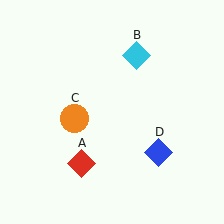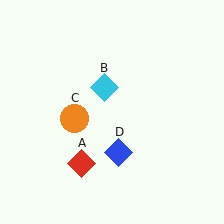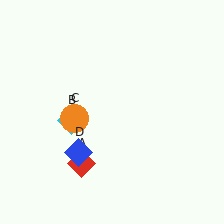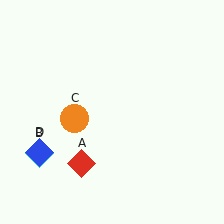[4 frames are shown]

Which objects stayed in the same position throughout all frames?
Red diamond (object A) and orange circle (object C) remained stationary.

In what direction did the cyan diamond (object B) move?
The cyan diamond (object B) moved down and to the left.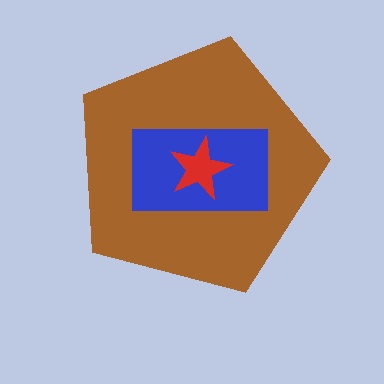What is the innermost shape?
The red star.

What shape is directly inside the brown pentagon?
The blue rectangle.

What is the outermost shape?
The brown pentagon.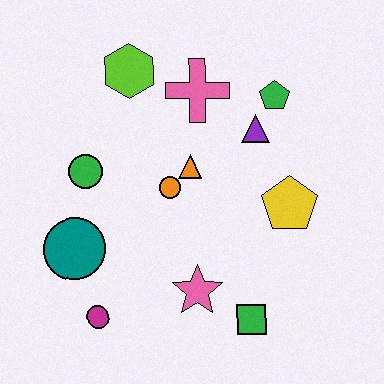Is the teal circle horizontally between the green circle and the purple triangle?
No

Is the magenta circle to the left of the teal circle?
No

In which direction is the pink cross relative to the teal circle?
The pink cross is above the teal circle.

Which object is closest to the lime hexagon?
The pink cross is closest to the lime hexagon.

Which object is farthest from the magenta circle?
The green pentagon is farthest from the magenta circle.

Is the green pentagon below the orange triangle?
No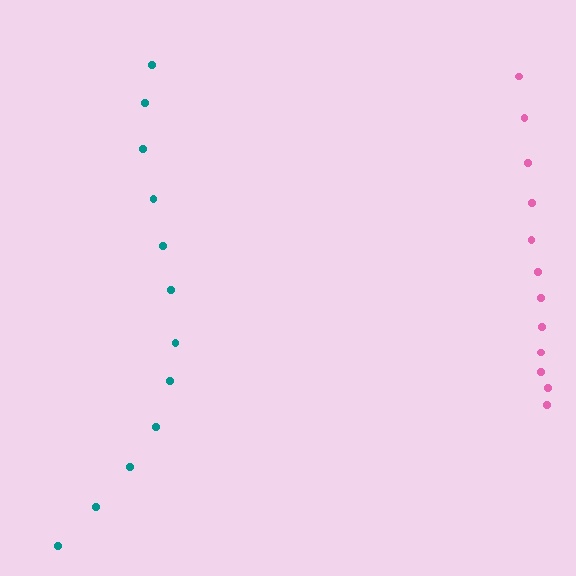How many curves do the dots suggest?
There are 2 distinct paths.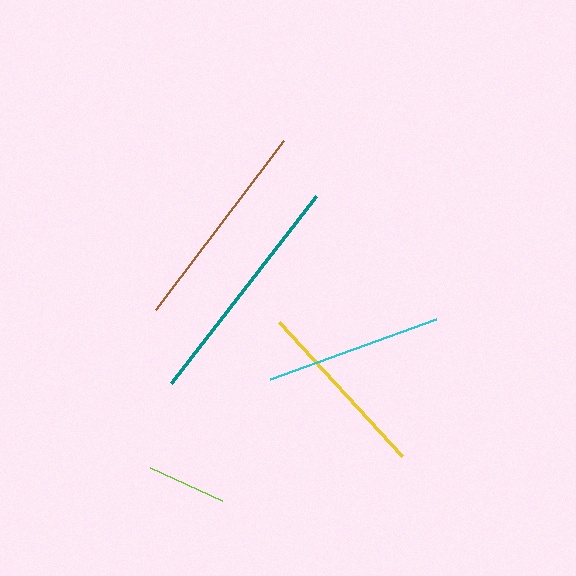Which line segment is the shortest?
The lime line is the shortest at approximately 79 pixels.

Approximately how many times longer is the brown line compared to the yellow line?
The brown line is approximately 1.2 times the length of the yellow line.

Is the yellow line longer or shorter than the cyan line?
The yellow line is longer than the cyan line.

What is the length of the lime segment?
The lime segment is approximately 79 pixels long.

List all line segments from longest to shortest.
From longest to shortest: teal, brown, yellow, cyan, lime.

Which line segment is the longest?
The teal line is the longest at approximately 236 pixels.